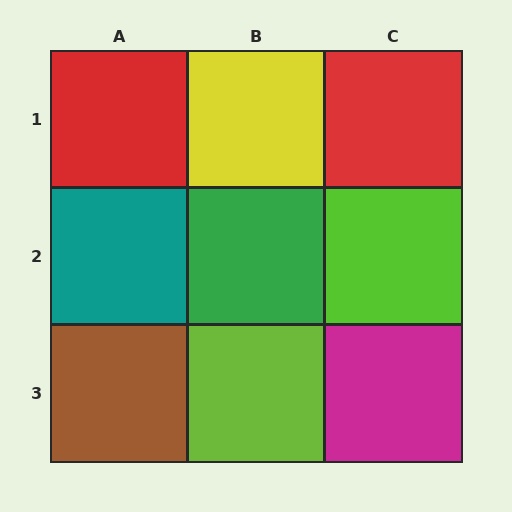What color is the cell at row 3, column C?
Magenta.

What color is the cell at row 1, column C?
Red.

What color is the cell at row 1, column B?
Yellow.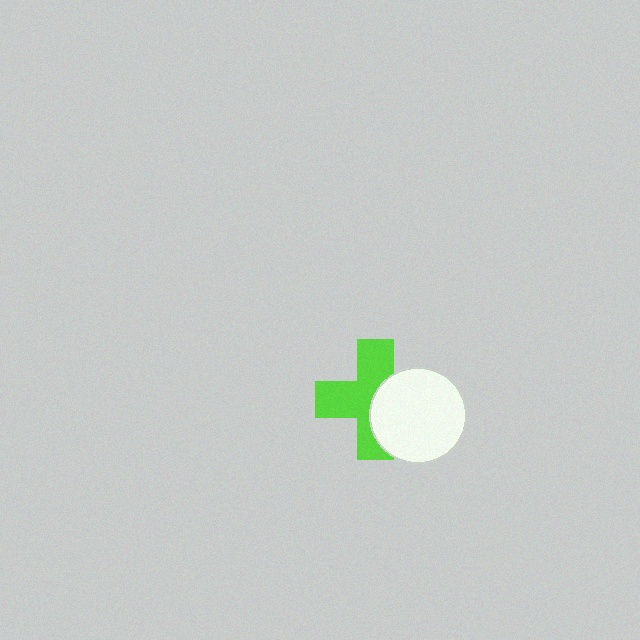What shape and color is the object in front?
The object in front is a white circle.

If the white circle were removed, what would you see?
You would see the complete lime cross.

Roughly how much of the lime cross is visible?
About half of it is visible (roughly 60%).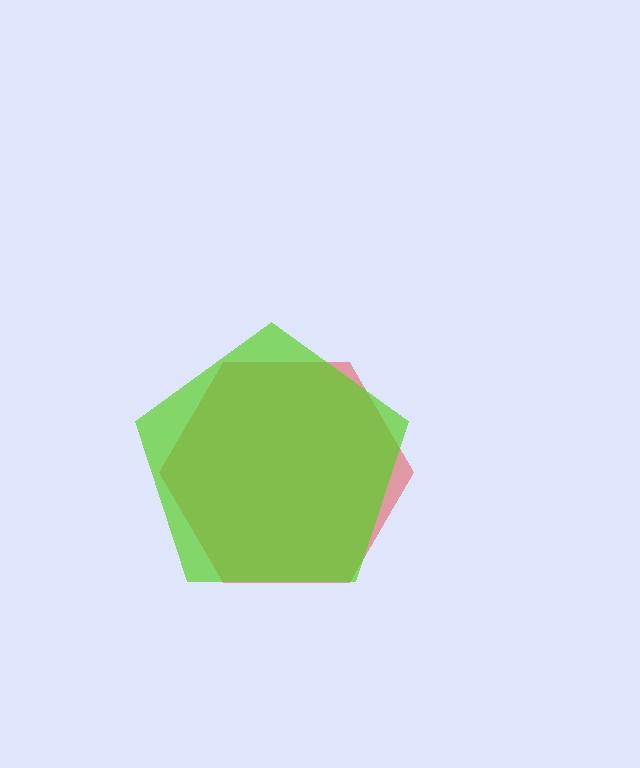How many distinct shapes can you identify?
There are 2 distinct shapes: a red hexagon, a lime pentagon.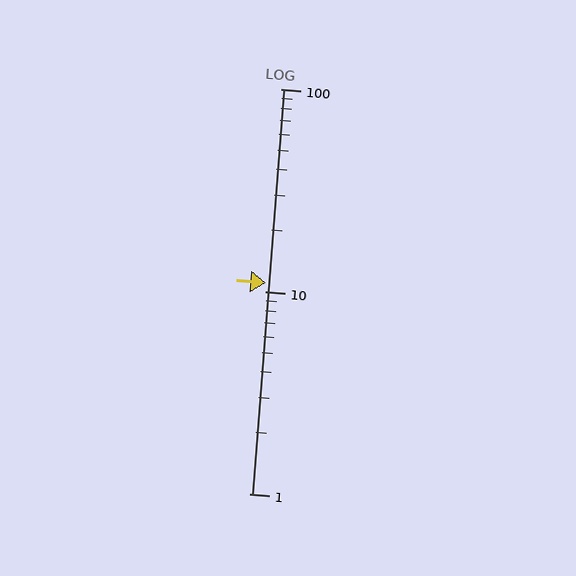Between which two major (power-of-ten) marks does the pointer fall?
The pointer is between 10 and 100.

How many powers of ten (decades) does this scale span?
The scale spans 2 decades, from 1 to 100.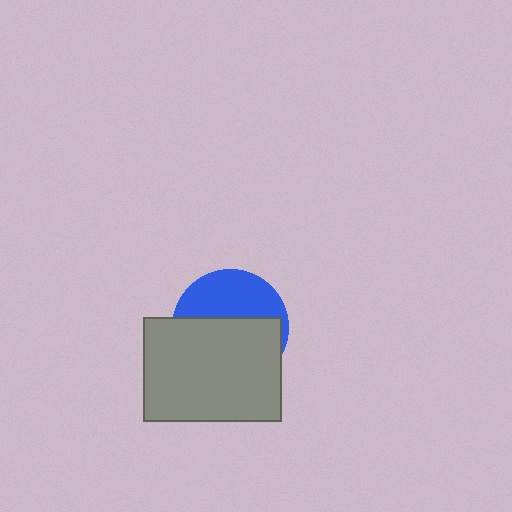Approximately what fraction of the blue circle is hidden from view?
Roughly 59% of the blue circle is hidden behind the gray rectangle.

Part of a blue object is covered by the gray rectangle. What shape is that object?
It is a circle.